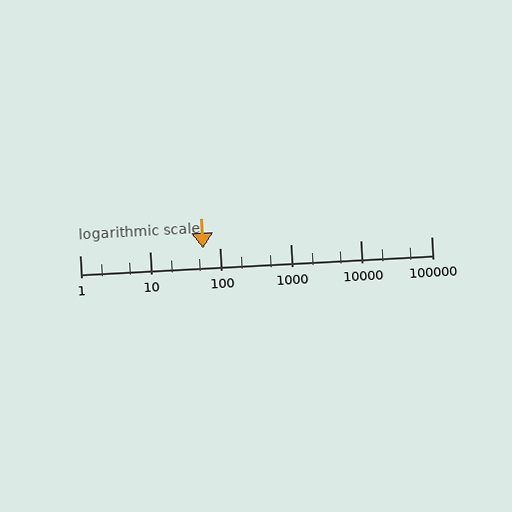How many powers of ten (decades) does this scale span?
The scale spans 5 decades, from 1 to 100000.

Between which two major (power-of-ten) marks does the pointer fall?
The pointer is between 10 and 100.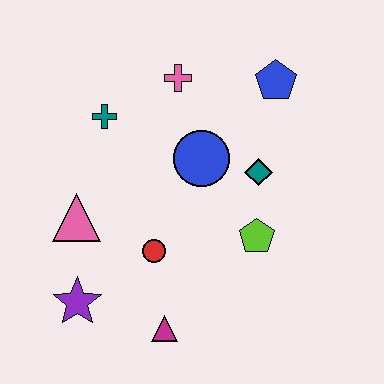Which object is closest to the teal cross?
The pink cross is closest to the teal cross.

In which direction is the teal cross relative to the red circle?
The teal cross is above the red circle.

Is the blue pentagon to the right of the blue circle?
Yes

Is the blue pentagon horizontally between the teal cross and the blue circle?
No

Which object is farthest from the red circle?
The blue pentagon is farthest from the red circle.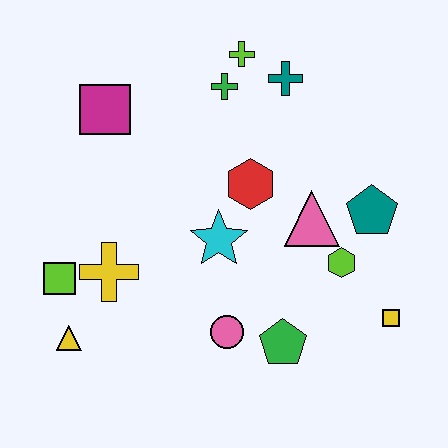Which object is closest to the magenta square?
The green cross is closest to the magenta square.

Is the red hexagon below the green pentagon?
No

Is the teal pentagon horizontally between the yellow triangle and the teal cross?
No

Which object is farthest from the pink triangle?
The yellow triangle is farthest from the pink triangle.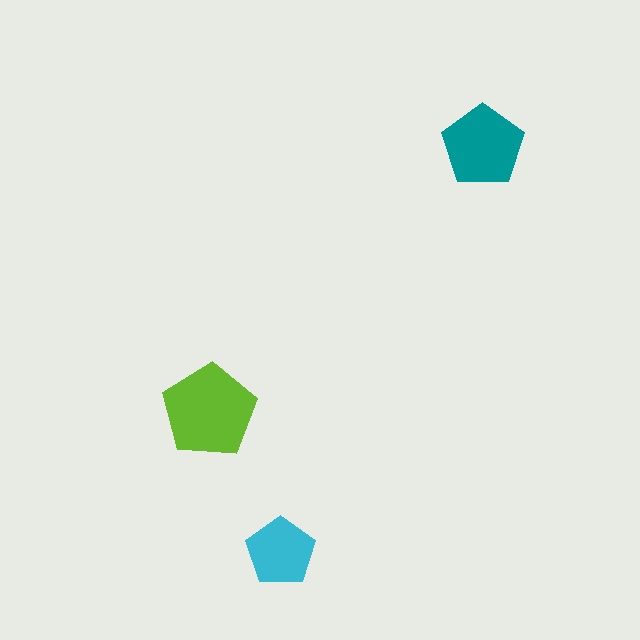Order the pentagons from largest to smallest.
the lime one, the teal one, the cyan one.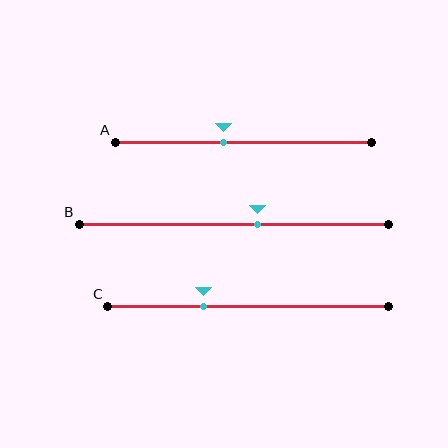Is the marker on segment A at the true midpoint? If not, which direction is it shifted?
No, the marker on segment A is shifted to the left by about 8% of the segment length.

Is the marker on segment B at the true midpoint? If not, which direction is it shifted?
No, the marker on segment B is shifted to the right by about 8% of the segment length.